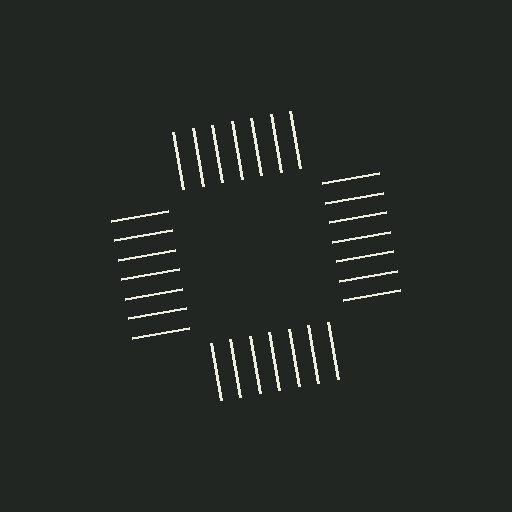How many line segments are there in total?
28 — 7 along each of the 4 edges.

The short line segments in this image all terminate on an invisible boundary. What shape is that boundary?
An illusory square — the line segments terminate on its edges but no continuous stroke is drawn.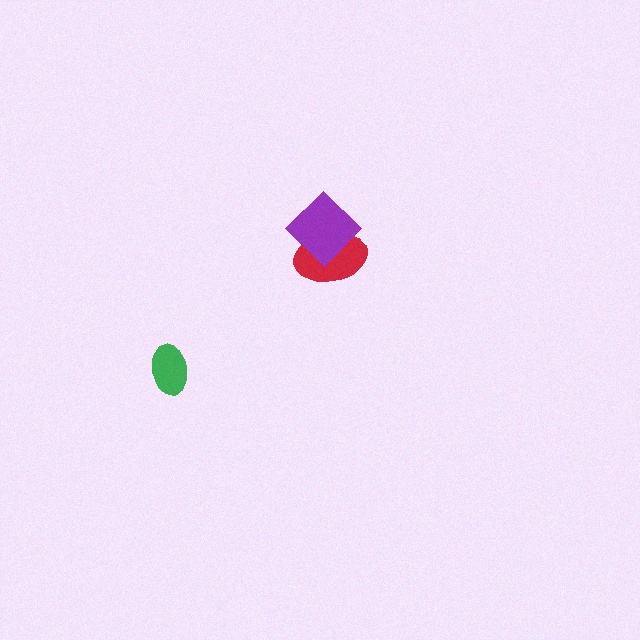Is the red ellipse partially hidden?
Yes, it is partially covered by another shape.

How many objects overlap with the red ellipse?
1 object overlaps with the red ellipse.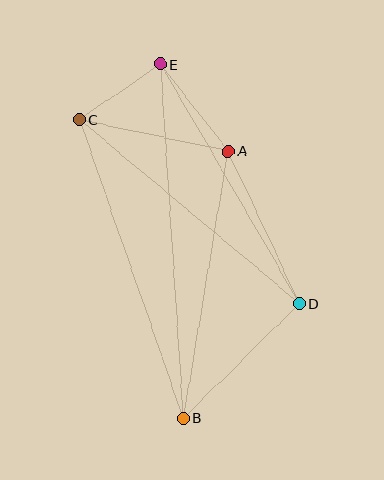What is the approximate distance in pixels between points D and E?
The distance between D and E is approximately 277 pixels.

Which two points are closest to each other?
Points C and E are closest to each other.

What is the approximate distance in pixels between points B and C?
The distance between B and C is approximately 316 pixels.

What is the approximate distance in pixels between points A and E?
The distance between A and E is approximately 110 pixels.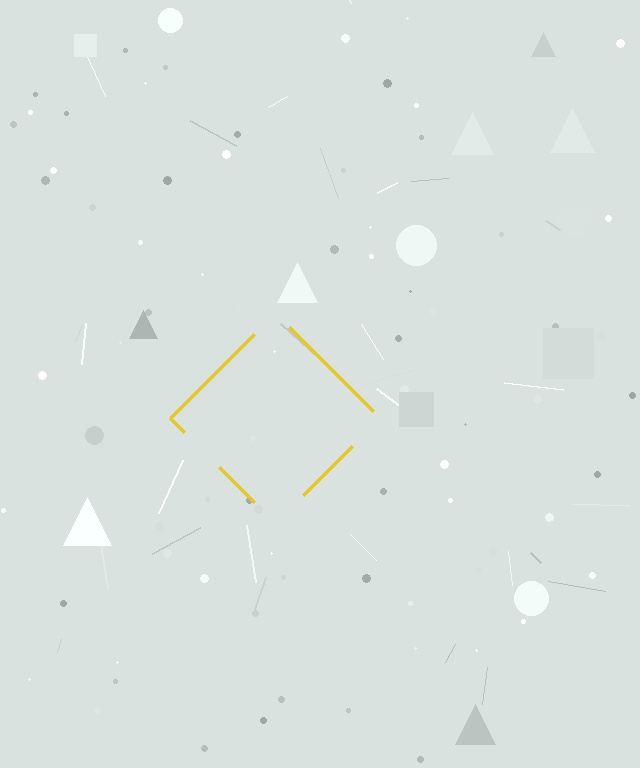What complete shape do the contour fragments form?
The contour fragments form a diamond.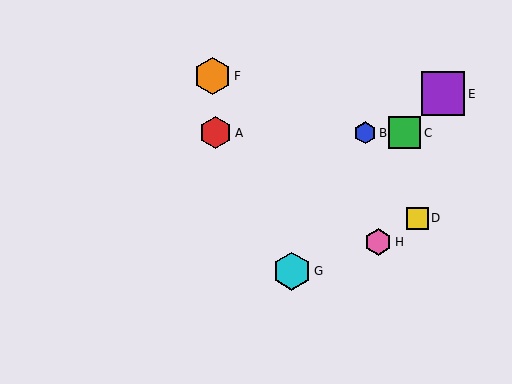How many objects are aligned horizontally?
3 objects (A, B, C) are aligned horizontally.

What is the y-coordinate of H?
Object H is at y≈242.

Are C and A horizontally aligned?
Yes, both are at y≈133.